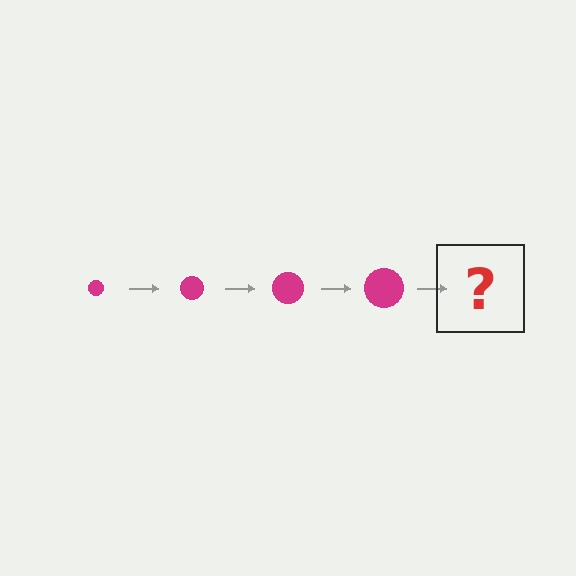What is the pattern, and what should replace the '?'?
The pattern is that the circle gets progressively larger each step. The '?' should be a magenta circle, larger than the previous one.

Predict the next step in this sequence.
The next step is a magenta circle, larger than the previous one.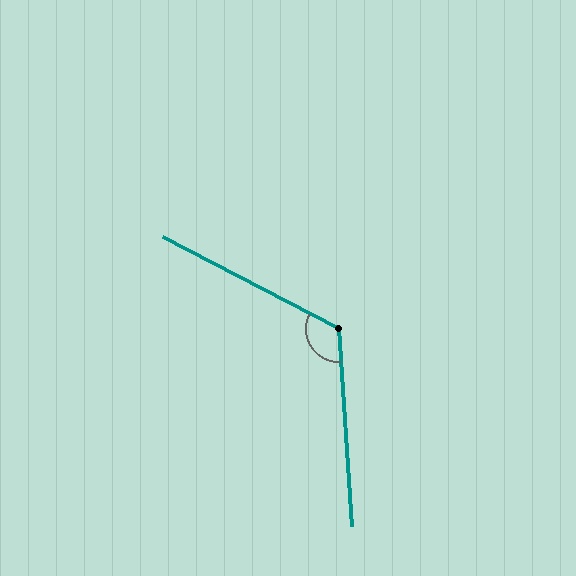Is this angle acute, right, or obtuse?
It is obtuse.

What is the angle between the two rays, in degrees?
Approximately 121 degrees.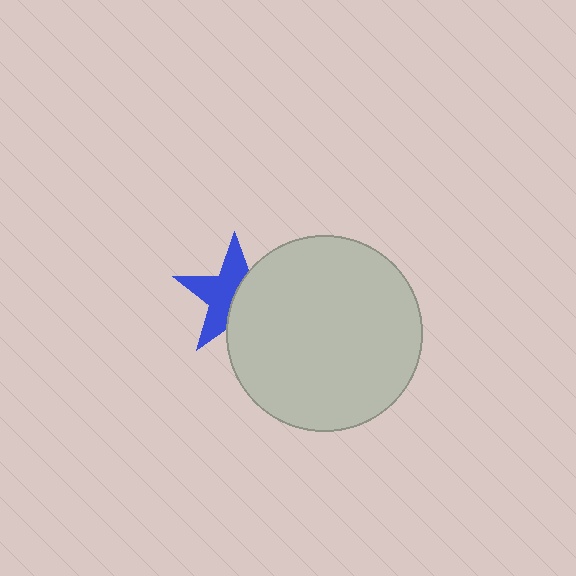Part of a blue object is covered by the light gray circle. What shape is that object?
It is a star.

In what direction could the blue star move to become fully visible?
The blue star could move left. That would shift it out from behind the light gray circle entirely.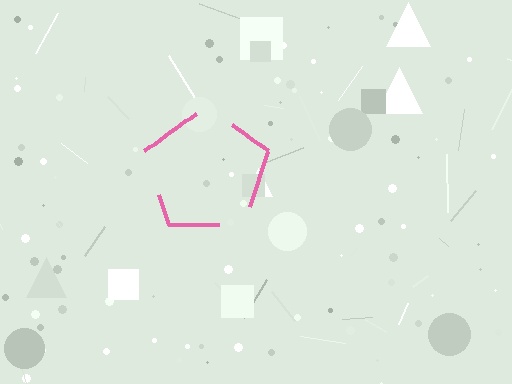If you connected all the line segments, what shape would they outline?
They would outline a pentagon.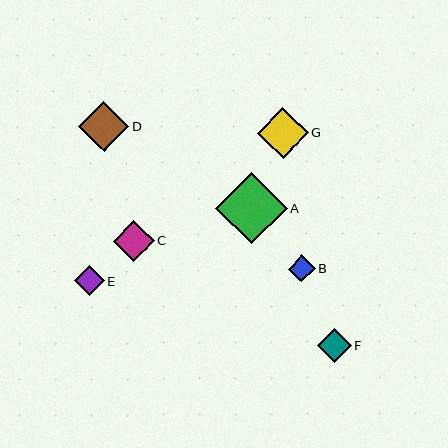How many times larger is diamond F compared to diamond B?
Diamond F is approximately 1.3 times the size of diamond B.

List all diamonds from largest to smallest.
From largest to smallest: A, G, D, C, F, E, B.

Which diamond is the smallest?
Diamond B is the smallest with a size of approximately 27 pixels.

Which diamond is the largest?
Diamond A is the largest with a size of approximately 72 pixels.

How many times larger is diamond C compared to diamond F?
Diamond C is approximately 1.2 times the size of diamond F.